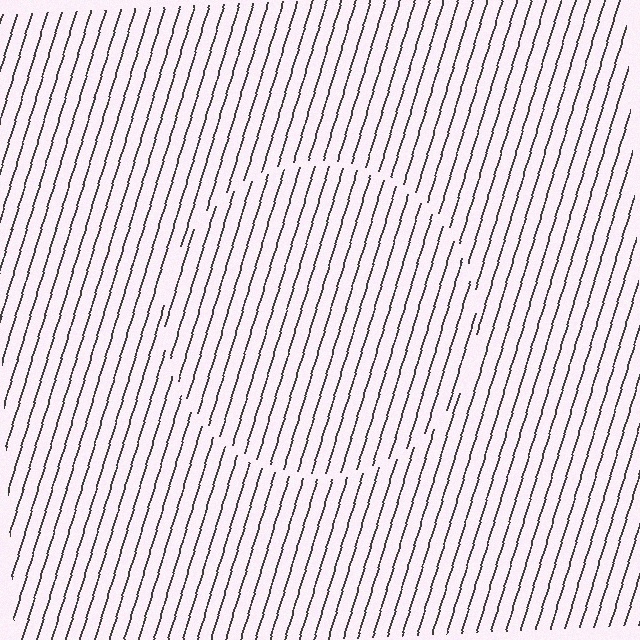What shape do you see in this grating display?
An illusory circle. The interior of the shape contains the same grating, shifted by half a period — the contour is defined by the phase discontinuity where line-ends from the inner and outer gratings abut.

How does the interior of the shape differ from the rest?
The interior of the shape contains the same grating, shifted by half a period — the contour is defined by the phase discontinuity where line-ends from the inner and outer gratings abut.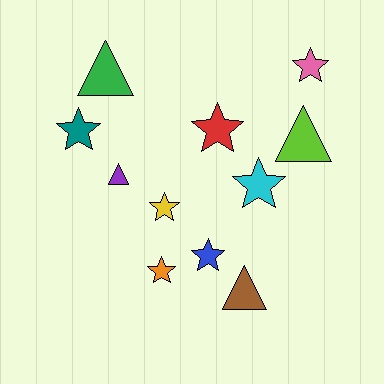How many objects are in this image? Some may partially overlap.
There are 11 objects.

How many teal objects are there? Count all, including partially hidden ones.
There is 1 teal object.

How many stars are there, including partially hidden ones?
There are 7 stars.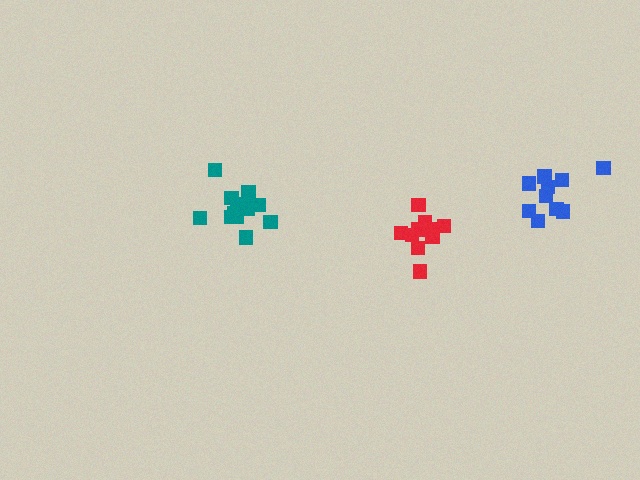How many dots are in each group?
Group 1: 14 dots, Group 2: 10 dots, Group 3: 10 dots (34 total).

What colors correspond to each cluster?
The clusters are colored: teal, blue, red.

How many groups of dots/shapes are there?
There are 3 groups.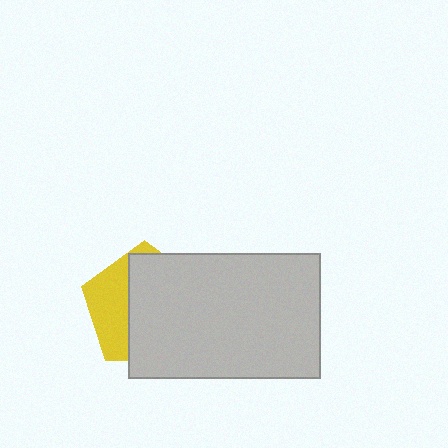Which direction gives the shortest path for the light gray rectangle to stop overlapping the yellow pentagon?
Moving right gives the shortest separation.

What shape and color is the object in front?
The object in front is a light gray rectangle.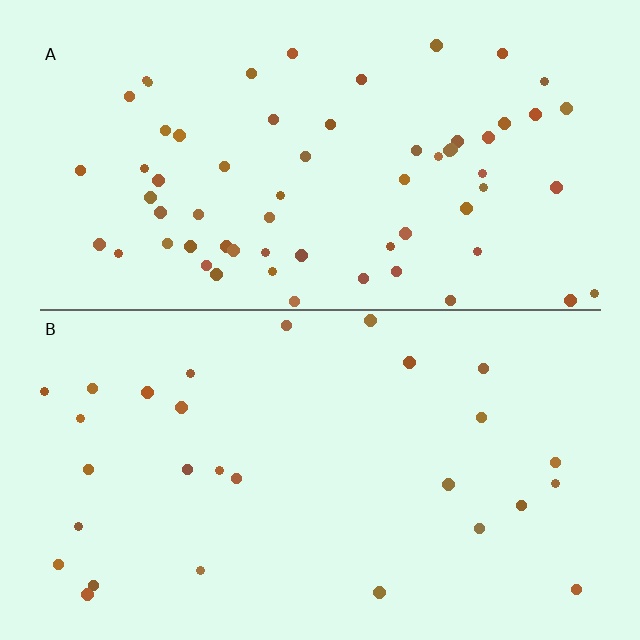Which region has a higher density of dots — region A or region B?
A (the top).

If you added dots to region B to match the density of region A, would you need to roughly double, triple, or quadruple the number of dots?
Approximately double.